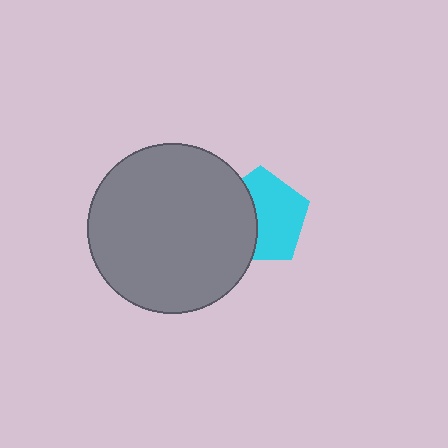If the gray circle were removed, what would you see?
You would see the complete cyan pentagon.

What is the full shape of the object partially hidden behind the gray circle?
The partially hidden object is a cyan pentagon.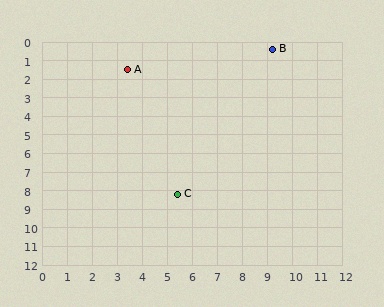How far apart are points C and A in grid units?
Points C and A are about 7.0 grid units apart.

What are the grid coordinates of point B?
Point B is at approximately (9.2, 0.4).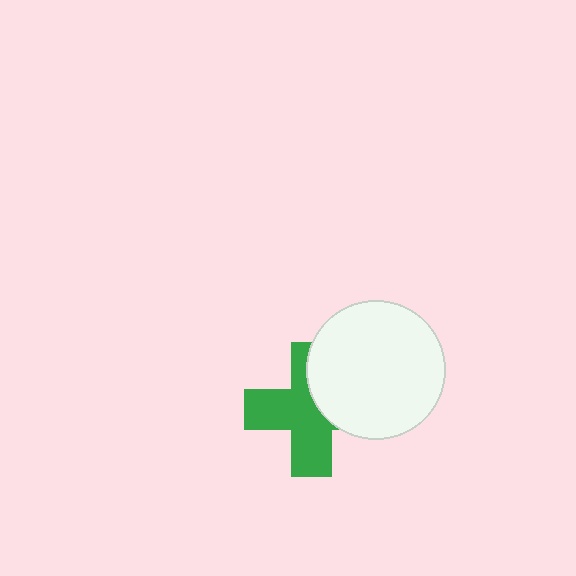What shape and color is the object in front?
The object in front is a white circle.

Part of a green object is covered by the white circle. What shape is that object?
It is a cross.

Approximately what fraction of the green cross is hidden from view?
Roughly 38% of the green cross is hidden behind the white circle.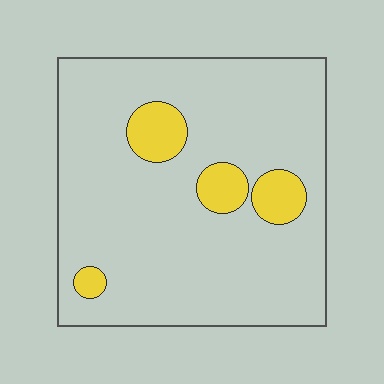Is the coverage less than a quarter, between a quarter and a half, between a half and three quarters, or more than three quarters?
Less than a quarter.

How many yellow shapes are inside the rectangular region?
4.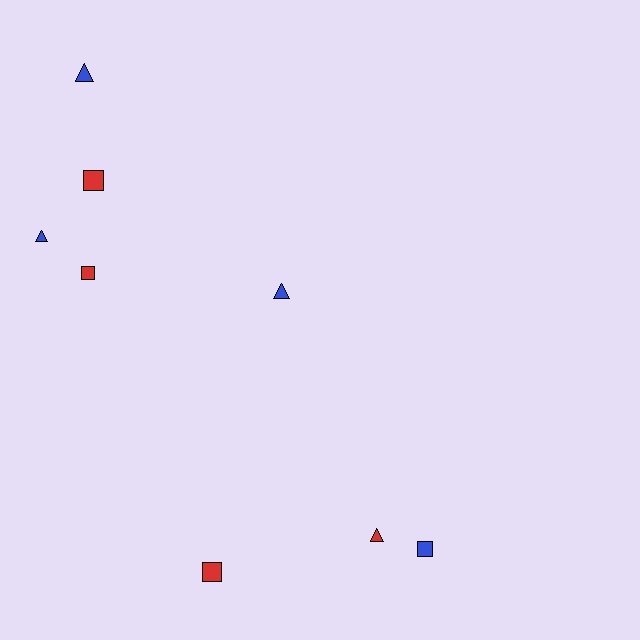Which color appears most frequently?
Red, with 4 objects.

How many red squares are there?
There are 3 red squares.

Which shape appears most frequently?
Triangle, with 4 objects.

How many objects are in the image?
There are 8 objects.